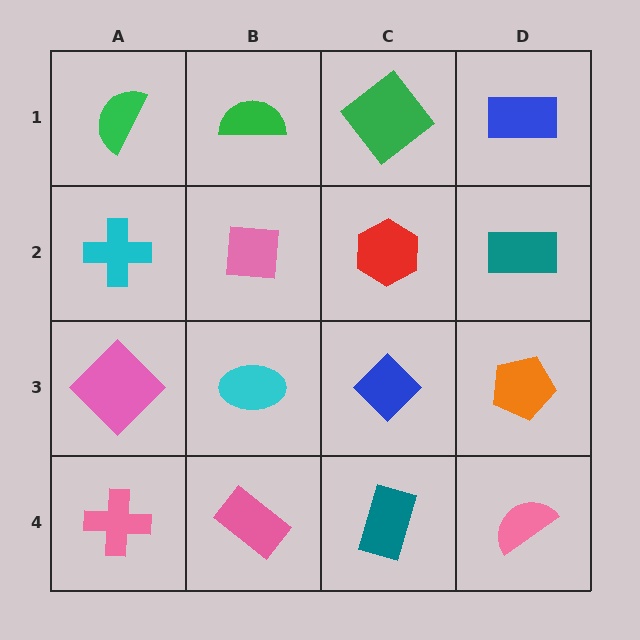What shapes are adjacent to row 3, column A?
A cyan cross (row 2, column A), a pink cross (row 4, column A), a cyan ellipse (row 3, column B).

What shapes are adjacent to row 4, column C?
A blue diamond (row 3, column C), a pink rectangle (row 4, column B), a pink semicircle (row 4, column D).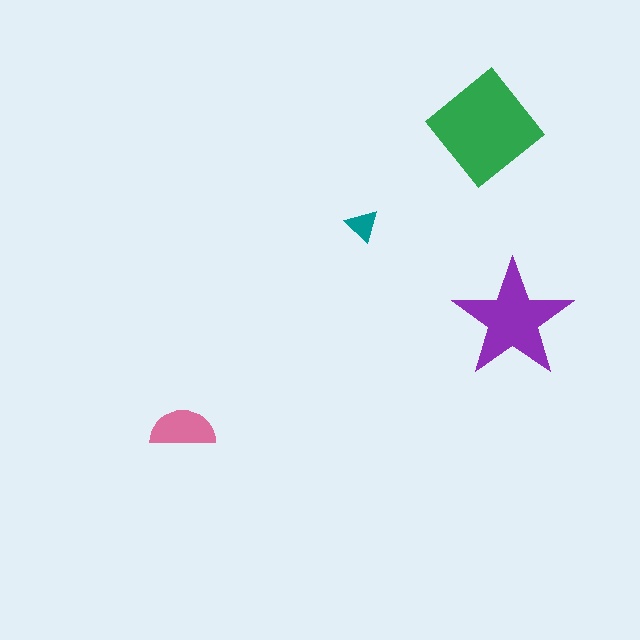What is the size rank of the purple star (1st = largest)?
2nd.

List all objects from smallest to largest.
The teal triangle, the pink semicircle, the purple star, the green diamond.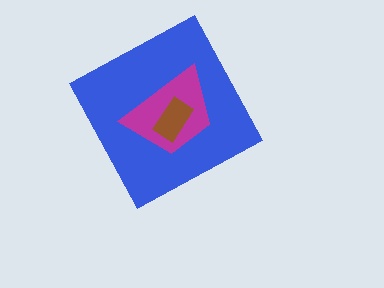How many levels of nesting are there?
3.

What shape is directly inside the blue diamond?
The magenta trapezoid.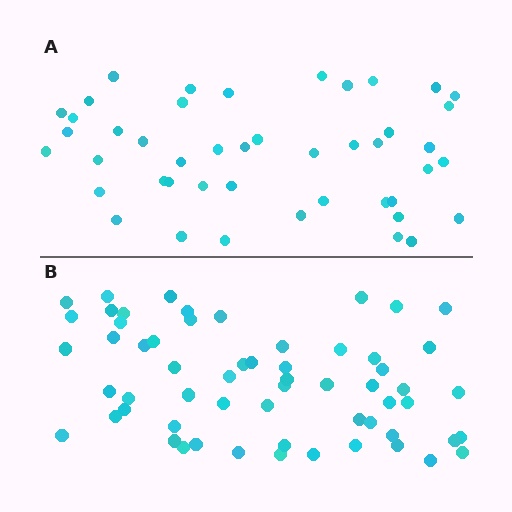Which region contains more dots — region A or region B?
Region B (the bottom region) has more dots.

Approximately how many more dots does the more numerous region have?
Region B has approximately 15 more dots than region A.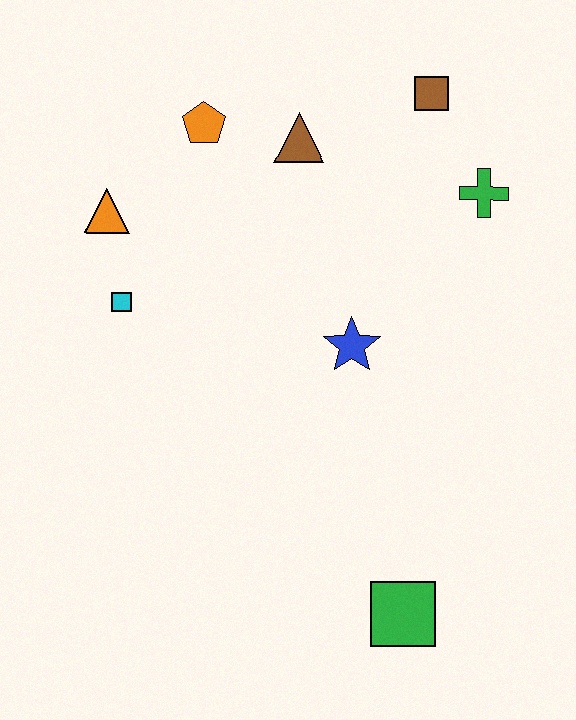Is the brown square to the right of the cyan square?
Yes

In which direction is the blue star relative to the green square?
The blue star is above the green square.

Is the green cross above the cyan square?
Yes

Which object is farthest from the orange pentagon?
The green square is farthest from the orange pentagon.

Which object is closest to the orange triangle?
The cyan square is closest to the orange triangle.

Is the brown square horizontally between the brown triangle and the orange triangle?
No